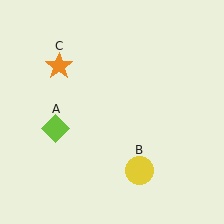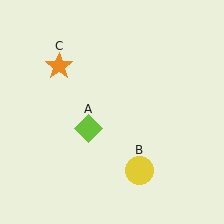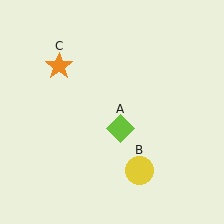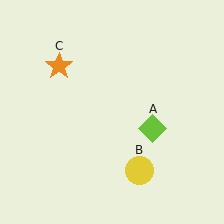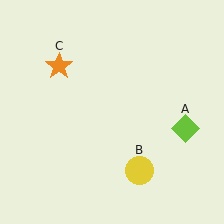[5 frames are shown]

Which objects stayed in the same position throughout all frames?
Yellow circle (object B) and orange star (object C) remained stationary.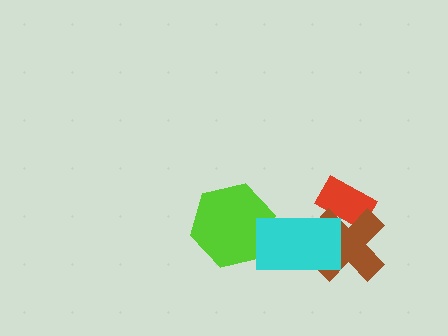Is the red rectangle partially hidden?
Yes, it is partially covered by another shape.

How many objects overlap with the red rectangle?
1 object overlaps with the red rectangle.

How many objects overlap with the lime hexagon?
1 object overlaps with the lime hexagon.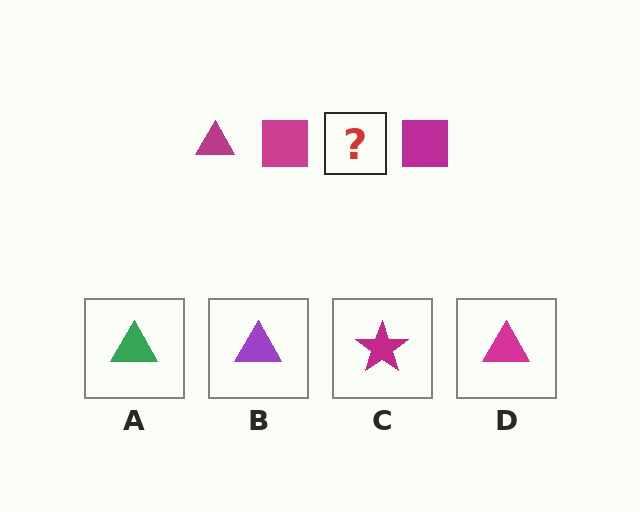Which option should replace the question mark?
Option D.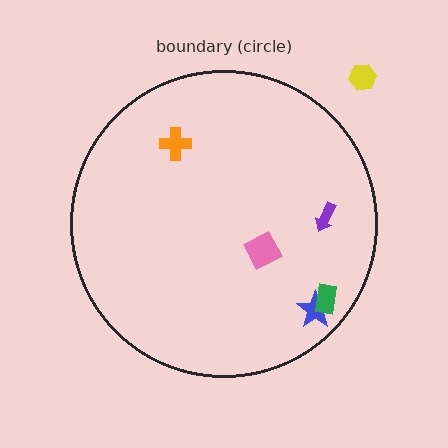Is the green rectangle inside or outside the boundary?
Inside.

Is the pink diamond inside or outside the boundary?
Inside.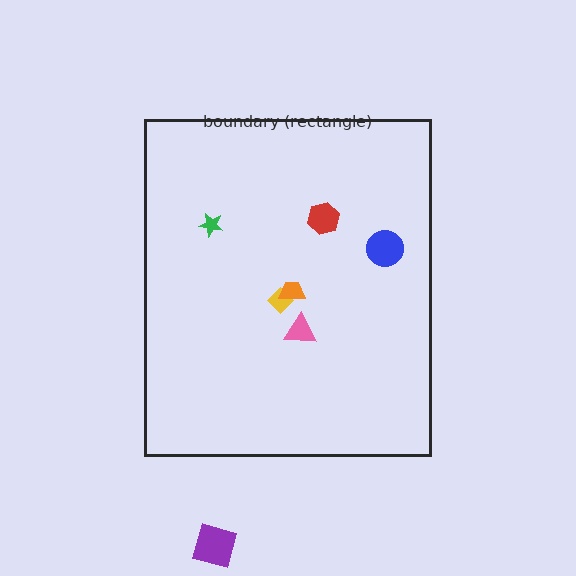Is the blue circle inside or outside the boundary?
Inside.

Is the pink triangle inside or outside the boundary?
Inside.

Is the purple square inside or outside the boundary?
Outside.